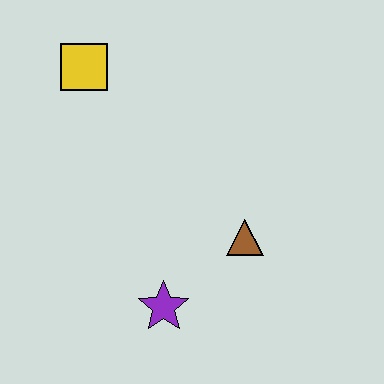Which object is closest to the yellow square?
The brown triangle is closest to the yellow square.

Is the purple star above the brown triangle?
No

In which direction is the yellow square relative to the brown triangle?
The yellow square is above the brown triangle.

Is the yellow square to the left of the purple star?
Yes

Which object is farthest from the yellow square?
The purple star is farthest from the yellow square.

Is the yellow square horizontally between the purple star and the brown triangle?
No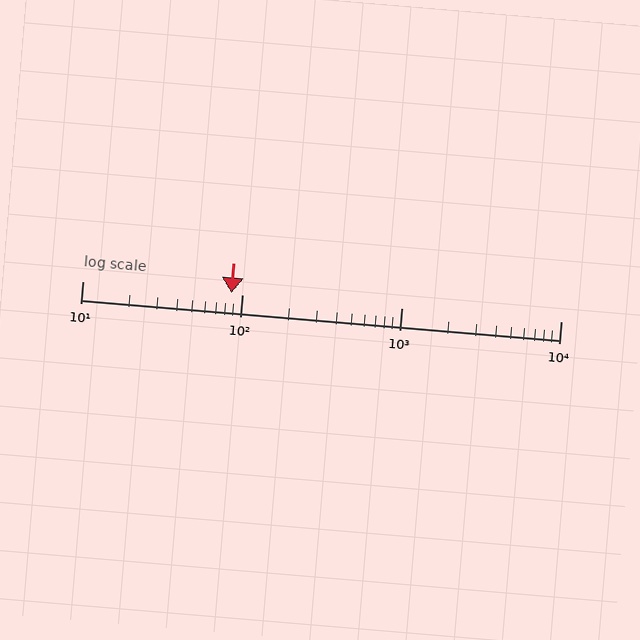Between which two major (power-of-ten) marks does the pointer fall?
The pointer is between 10 and 100.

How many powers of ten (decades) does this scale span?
The scale spans 3 decades, from 10 to 10000.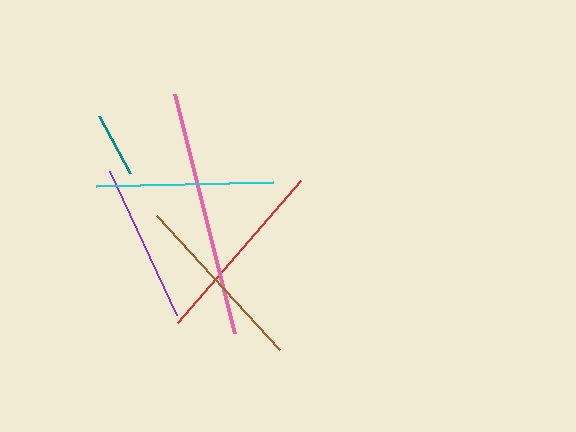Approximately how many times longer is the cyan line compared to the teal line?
The cyan line is approximately 2.7 times the length of the teal line.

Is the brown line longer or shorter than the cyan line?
The brown line is longer than the cyan line.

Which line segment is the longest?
The pink line is the longest at approximately 247 pixels.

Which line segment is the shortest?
The teal line is the shortest at approximately 66 pixels.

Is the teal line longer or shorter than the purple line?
The purple line is longer than the teal line.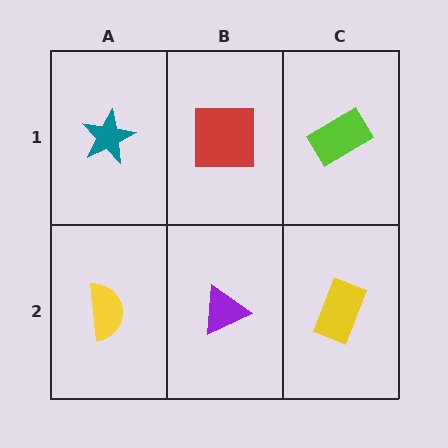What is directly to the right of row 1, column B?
A lime rectangle.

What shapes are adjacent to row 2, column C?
A lime rectangle (row 1, column C), a purple triangle (row 2, column B).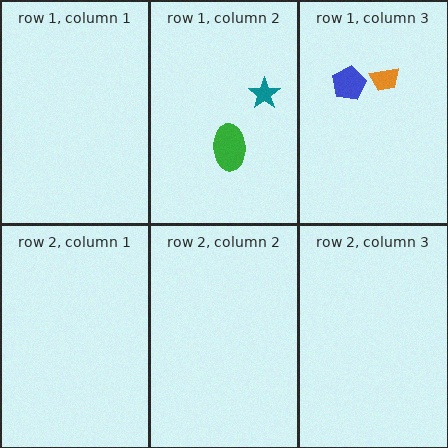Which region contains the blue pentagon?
The row 1, column 3 region.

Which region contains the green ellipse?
The row 1, column 2 region.